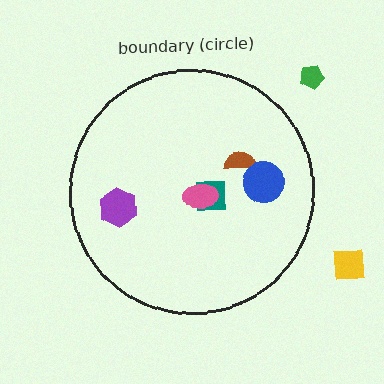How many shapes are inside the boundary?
5 inside, 2 outside.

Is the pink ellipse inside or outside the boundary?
Inside.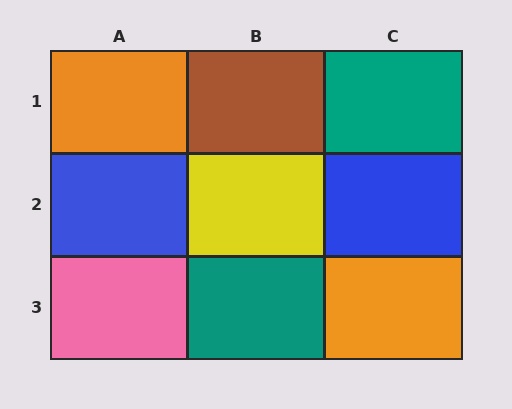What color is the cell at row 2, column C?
Blue.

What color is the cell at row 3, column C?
Orange.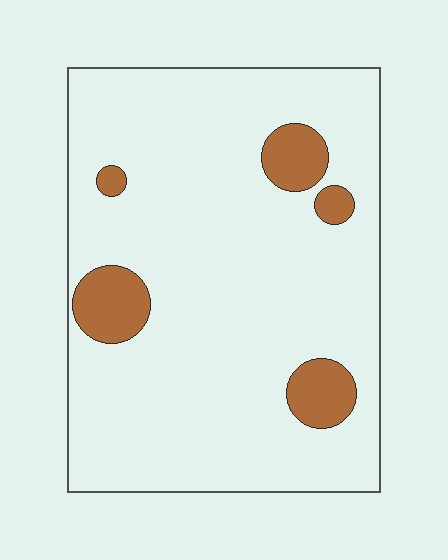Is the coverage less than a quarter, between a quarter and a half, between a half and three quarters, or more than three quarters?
Less than a quarter.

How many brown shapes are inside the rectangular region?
5.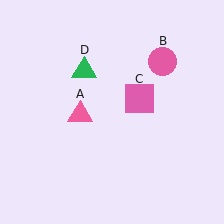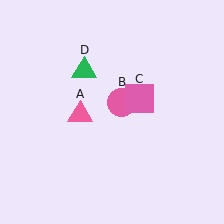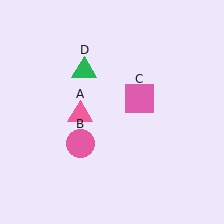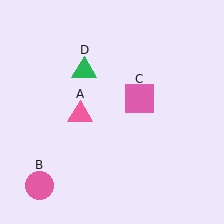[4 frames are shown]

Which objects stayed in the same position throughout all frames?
Pink triangle (object A) and pink square (object C) and green triangle (object D) remained stationary.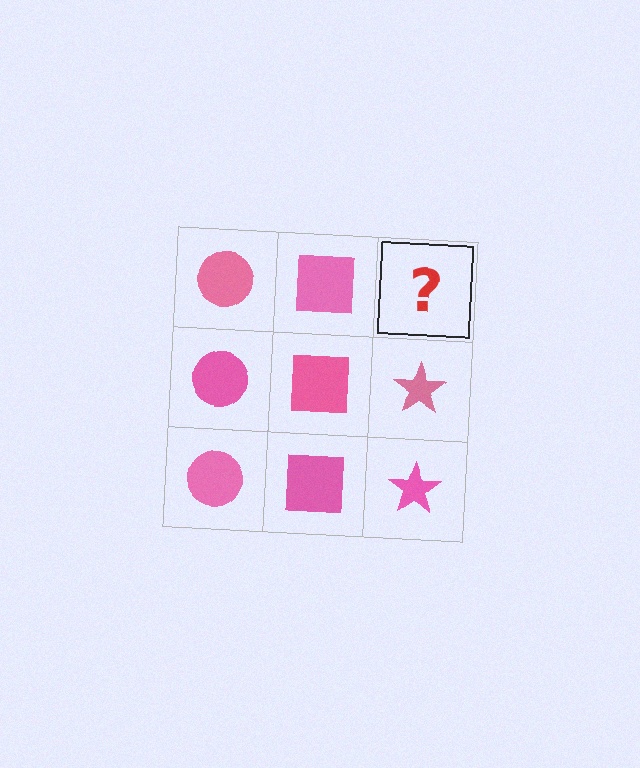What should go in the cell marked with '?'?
The missing cell should contain a pink star.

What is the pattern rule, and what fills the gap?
The rule is that each column has a consistent shape. The gap should be filled with a pink star.